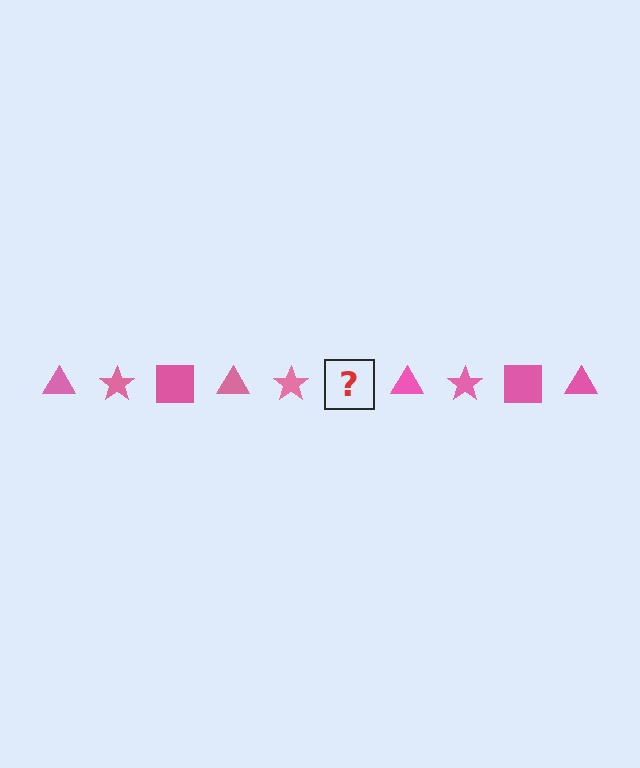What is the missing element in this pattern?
The missing element is a pink square.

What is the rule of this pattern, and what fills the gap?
The rule is that the pattern cycles through triangle, star, square shapes in pink. The gap should be filled with a pink square.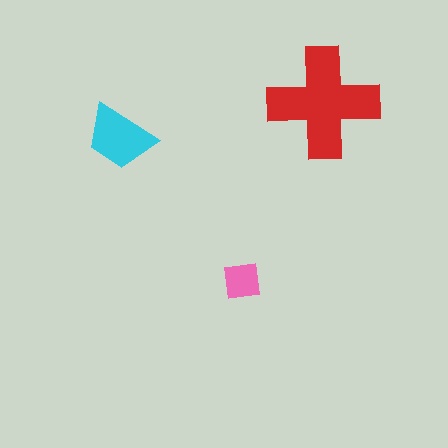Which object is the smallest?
The pink square.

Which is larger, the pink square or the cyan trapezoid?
The cyan trapezoid.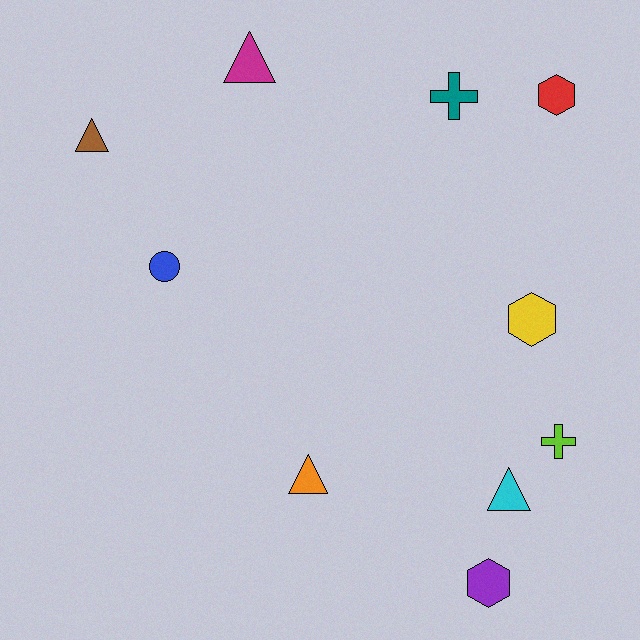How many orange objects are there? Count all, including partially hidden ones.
There is 1 orange object.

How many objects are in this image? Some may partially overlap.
There are 10 objects.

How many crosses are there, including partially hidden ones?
There are 2 crosses.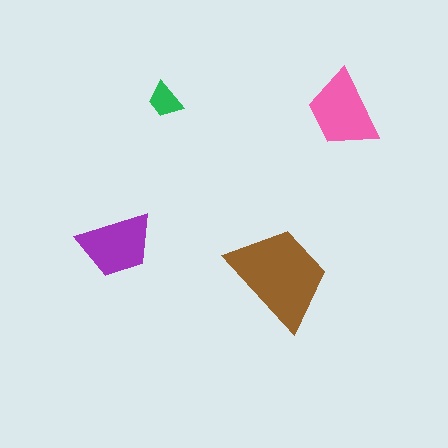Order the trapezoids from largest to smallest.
the brown one, the pink one, the purple one, the green one.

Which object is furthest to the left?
The purple trapezoid is leftmost.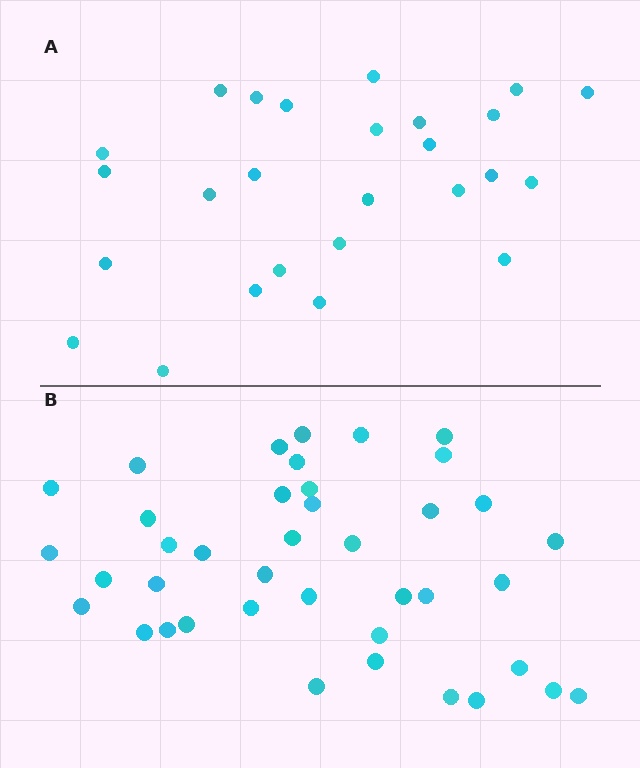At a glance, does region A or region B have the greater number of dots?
Region B (the bottom region) has more dots.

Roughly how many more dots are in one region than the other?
Region B has approximately 15 more dots than region A.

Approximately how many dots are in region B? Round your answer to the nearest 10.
About 40 dots.